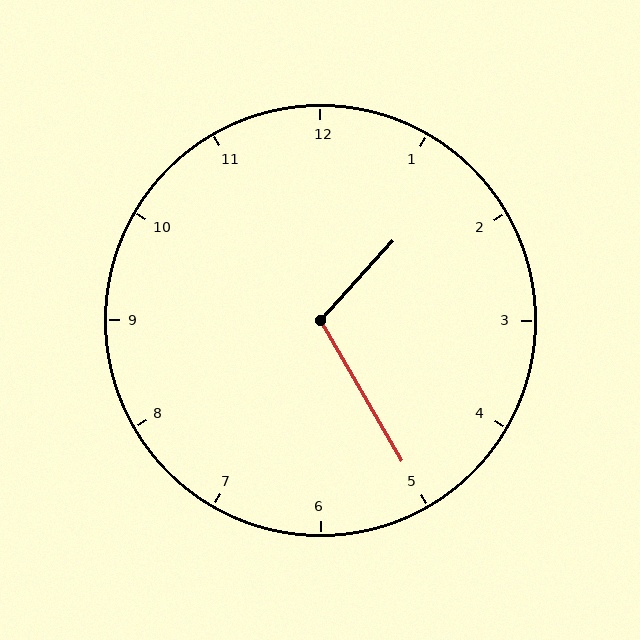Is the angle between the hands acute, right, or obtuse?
It is obtuse.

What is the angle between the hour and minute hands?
Approximately 108 degrees.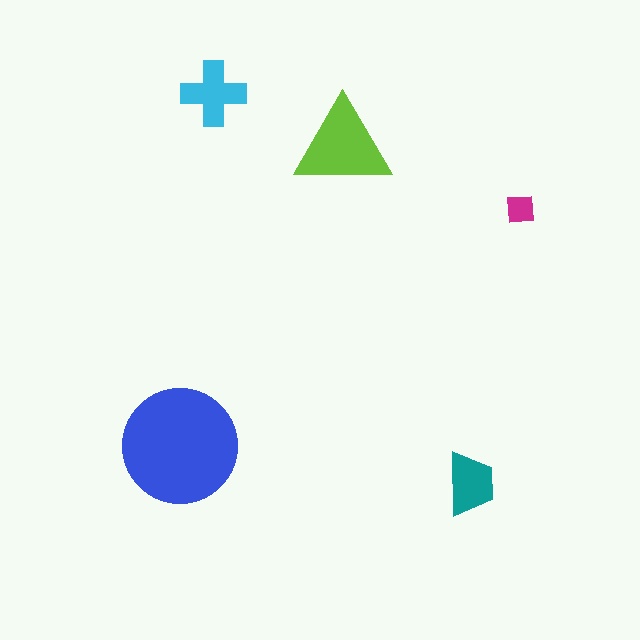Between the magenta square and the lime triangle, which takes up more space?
The lime triangle.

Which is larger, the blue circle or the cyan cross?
The blue circle.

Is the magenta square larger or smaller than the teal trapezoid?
Smaller.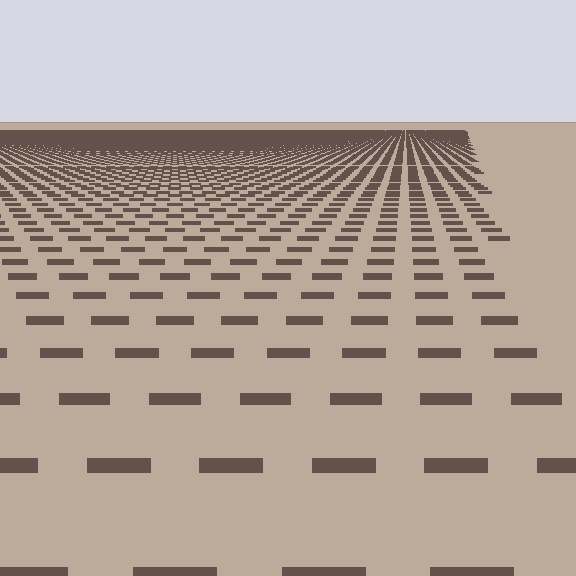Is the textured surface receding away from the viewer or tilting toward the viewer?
The surface is receding away from the viewer. Texture elements get smaller and denser toward the top.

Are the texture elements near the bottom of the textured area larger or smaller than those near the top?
Larger. Near the bottom, elements are closer to the viewer and appear at a bigger on-screen size.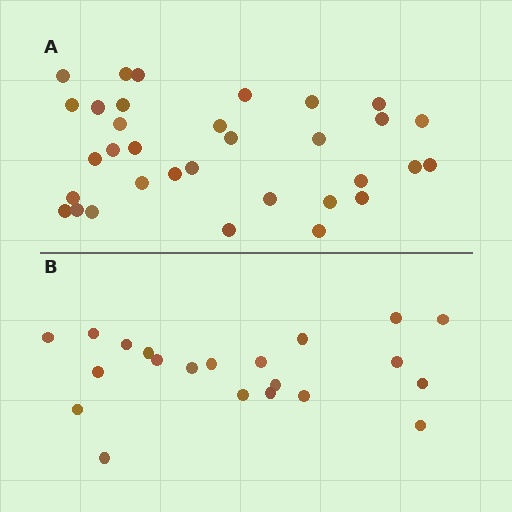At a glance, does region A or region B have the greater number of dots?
Region A (the top region) has more dots.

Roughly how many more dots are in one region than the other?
Region A has roughly 12 or so more dots than region B.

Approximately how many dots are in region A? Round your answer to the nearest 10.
About 30 dots. (The exact count is 33, which rounds to 30.)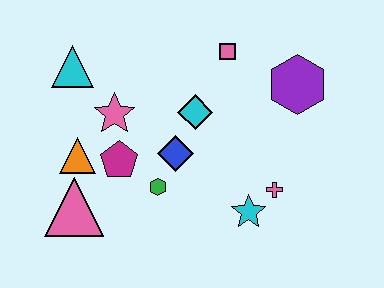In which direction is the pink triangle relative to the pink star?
The pink triangle is below the pink star.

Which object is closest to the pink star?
The magenta pentagon is closest to the pink star.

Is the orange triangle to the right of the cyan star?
No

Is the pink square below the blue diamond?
No